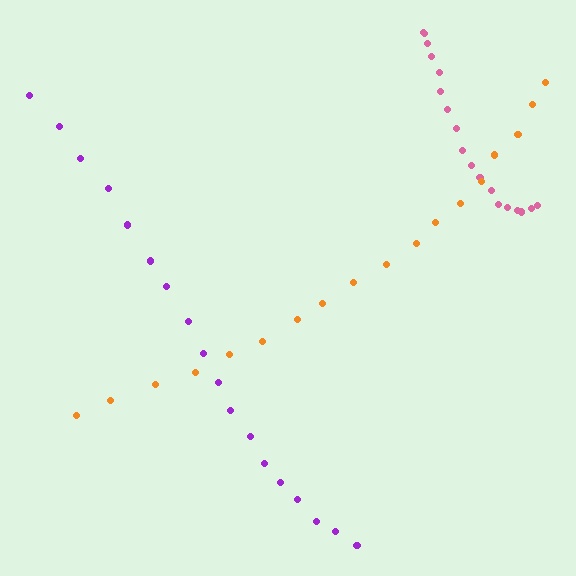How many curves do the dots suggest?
There are 3 distinct paths.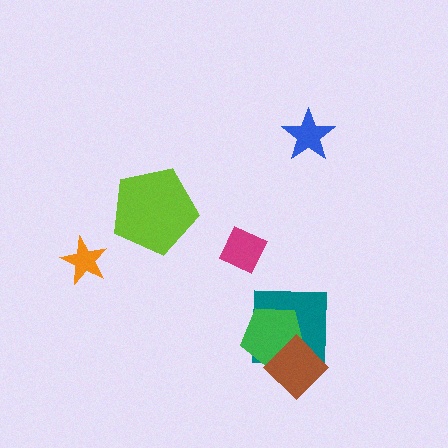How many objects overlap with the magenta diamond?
0 objects overlap with the magenta diamond.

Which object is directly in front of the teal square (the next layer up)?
The green pentagon is directly in front of the teal square.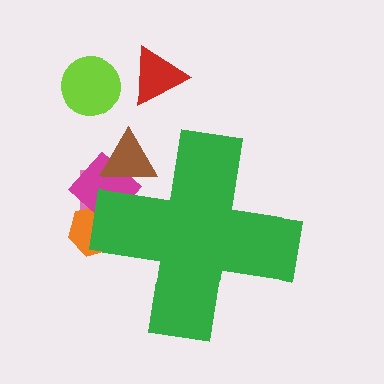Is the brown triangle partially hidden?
Yes, the brown triangle is partially hidden behind the green cross.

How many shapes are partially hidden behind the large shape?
4 shapes are partially hidden.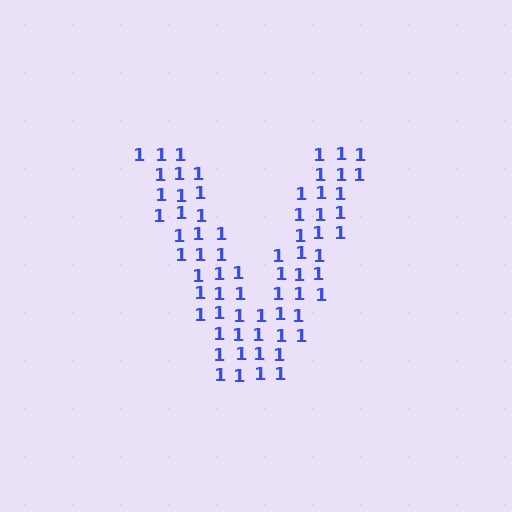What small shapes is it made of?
It is made of small digit 1's.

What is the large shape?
The large shape is the letter V.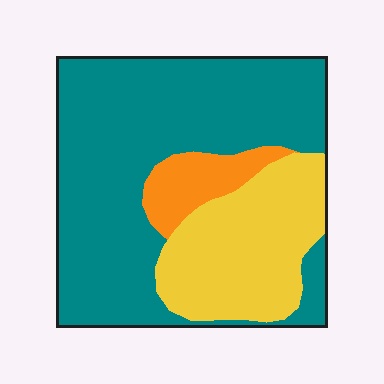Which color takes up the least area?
Orange, at roughly 10%.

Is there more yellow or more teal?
Teal.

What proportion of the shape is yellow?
Yellow covers roughly 30% of the shape.